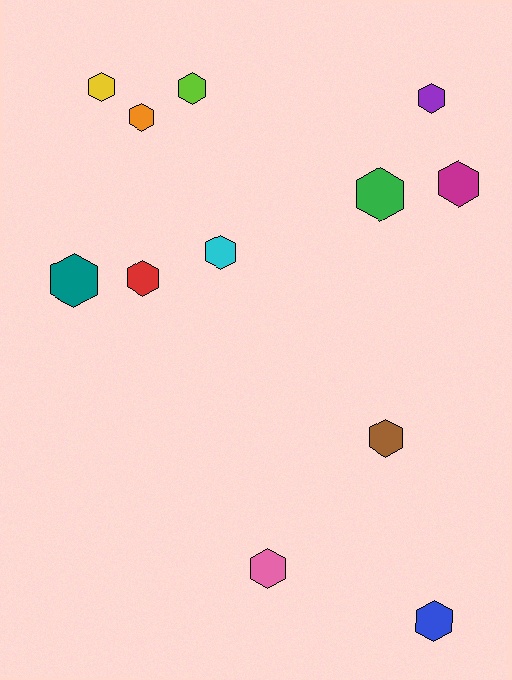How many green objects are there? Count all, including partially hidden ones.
There is 1 green object.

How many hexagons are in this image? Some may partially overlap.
There are 12 hexagons.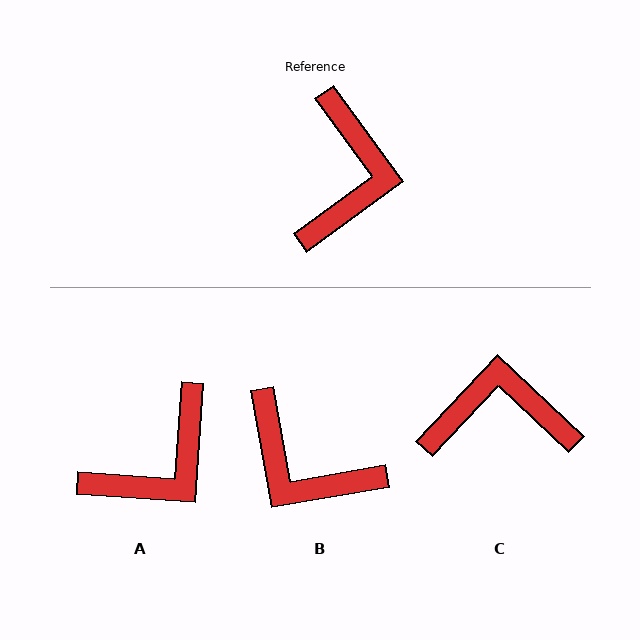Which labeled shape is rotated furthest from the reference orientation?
B, about 116 degrees away.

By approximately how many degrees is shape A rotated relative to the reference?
Approximately 40 degrees clockwise.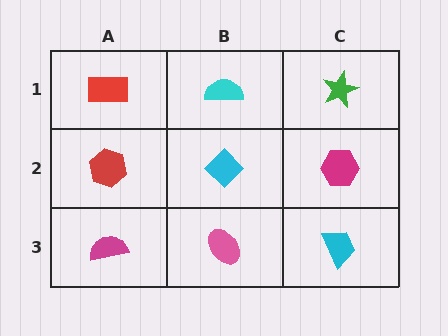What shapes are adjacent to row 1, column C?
A magenta hexagon (row 2, column C), a cyan semicircle (row 1, column B).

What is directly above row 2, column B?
A cyan semicircle.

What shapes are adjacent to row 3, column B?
A cyan diamond (row 2, column B), a magenta semicircle (row 3, column A), a cyan trapezoid (row 3, column C).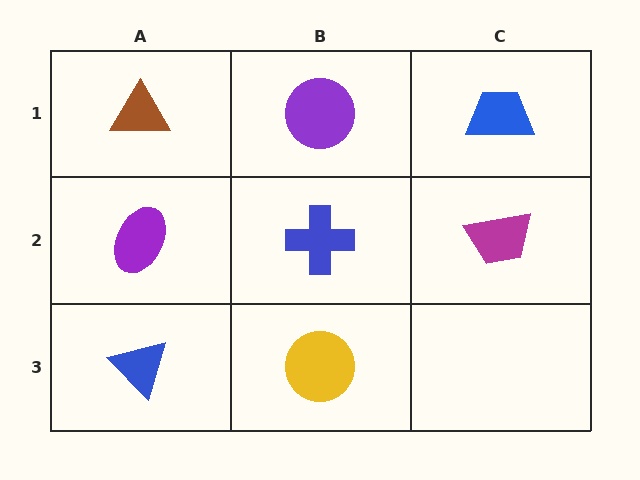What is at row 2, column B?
A blue cross.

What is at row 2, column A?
A purple ellipse.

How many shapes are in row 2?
3 shapes.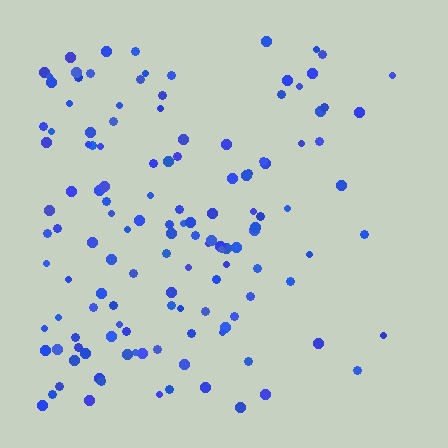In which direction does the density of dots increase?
From right to left, with the left side densest.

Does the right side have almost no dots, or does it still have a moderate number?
Still a moderate number, just noticeably fewer than the left.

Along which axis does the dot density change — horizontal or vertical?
Horizontal.